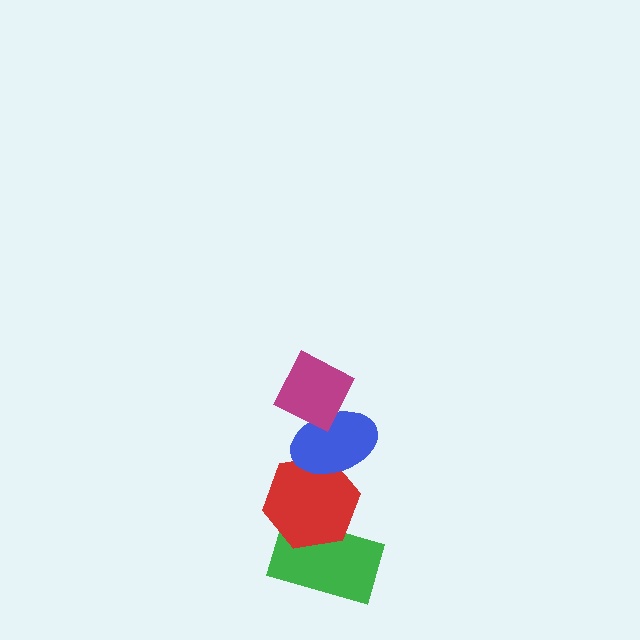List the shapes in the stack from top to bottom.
From top to bottom: the magenta diamond, the blue ellipse, the red hexagon, the green rectangle.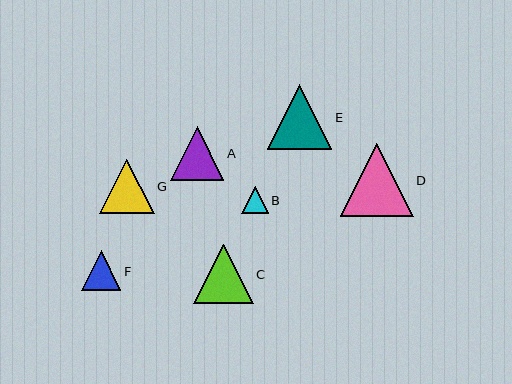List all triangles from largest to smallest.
From largest to smallest: D, E, C, G, A, F, B.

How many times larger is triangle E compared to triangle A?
Triangle E is approximately 1.2 times the size of triangle A.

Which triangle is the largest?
Triangle D is the largest with a size of approximately 73 pixels.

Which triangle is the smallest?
Triangle B is the smallest with a size of approximately 26 pixels.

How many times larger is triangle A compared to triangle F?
Triangle A is approximately 1.3 times the size of triangle F.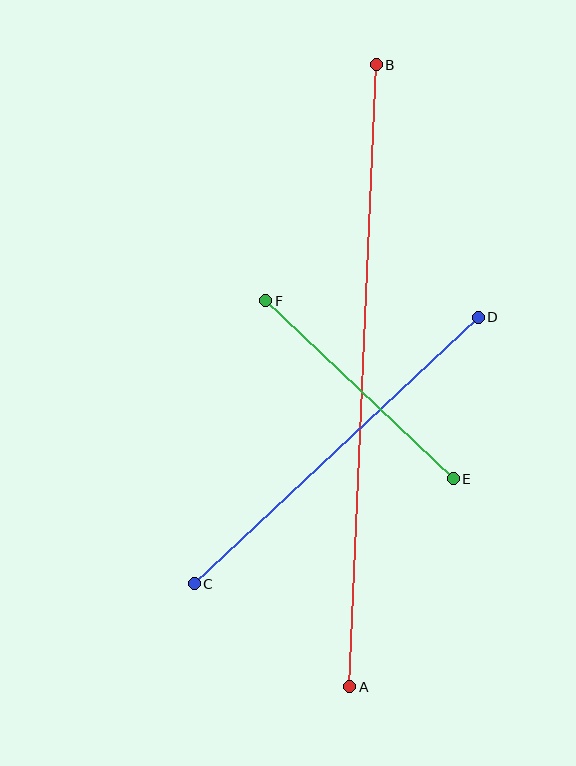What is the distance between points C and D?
The distance is approximately 389 pixels.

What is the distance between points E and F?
The distance is approximately 259 pixels.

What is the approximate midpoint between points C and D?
The midpoint is at approximately (336, 451) pixels.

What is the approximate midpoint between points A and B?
The midpoint is at approximately (363, 376) pixels.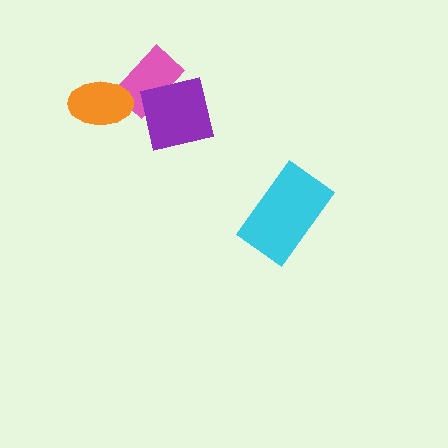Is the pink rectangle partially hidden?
Yes, it is partially covered by another shape.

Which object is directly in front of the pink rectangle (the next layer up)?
The purple square is directly in front of the pink rectangle.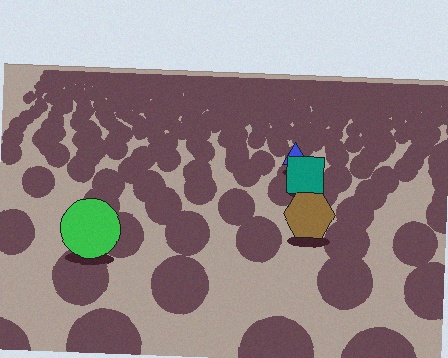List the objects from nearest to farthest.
From nearest to farthest: the green circle, the brown hexagon, the teal square, the blue triangle.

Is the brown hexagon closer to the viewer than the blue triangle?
Yes. The brown hexagon is closer — you can tell from the texture gradient: the ground texture is coarser near it.